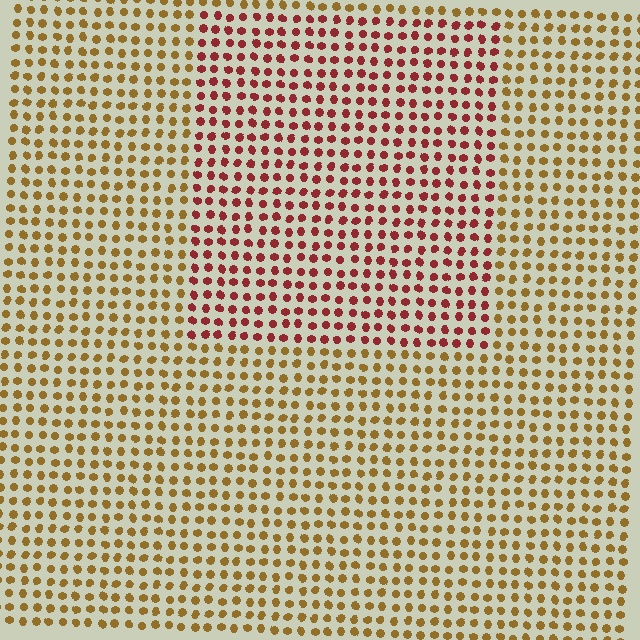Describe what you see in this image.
The image is filled with small brown elements in a uniform arrangement. A rectangle-shaped region is visible where the elements are tinted to a slightly different hue, forming a subtle color boundary.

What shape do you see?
I see a rectangle.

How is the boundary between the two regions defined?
The boundary is defined purely by a slight shift in hue (about 45 degrees). Spacing, size, and orientation are identical on both sides.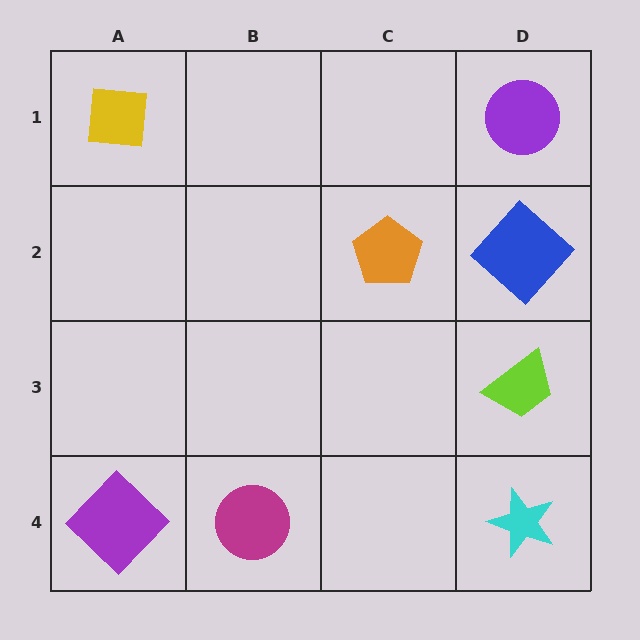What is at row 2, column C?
An orange pentagon.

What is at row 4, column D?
A cyan star.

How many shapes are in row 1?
2 shapes.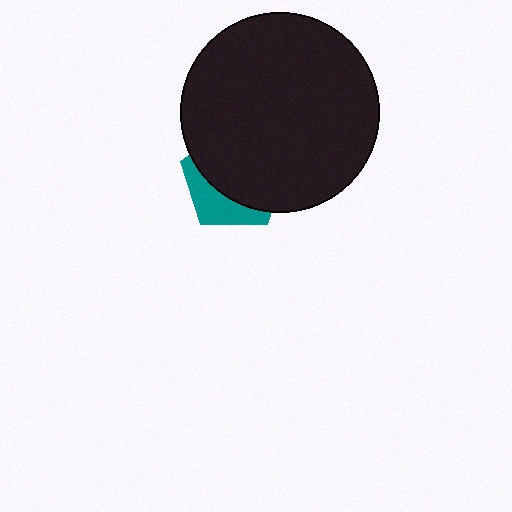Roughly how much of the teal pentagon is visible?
A small part of it is visible (roughly 32%).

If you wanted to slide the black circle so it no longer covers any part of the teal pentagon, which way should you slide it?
Slide it up — that is the most direct way to separate the two shapes.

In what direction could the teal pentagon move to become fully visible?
The teal pentagon could move down. That would shift it out from behind the black circle entirely.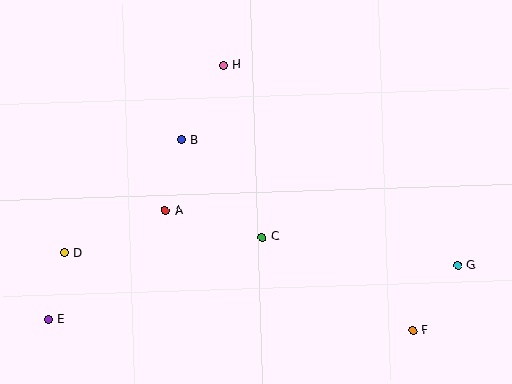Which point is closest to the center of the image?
Point C at (262, 237) is closest to the center.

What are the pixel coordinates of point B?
Point B is at (181, 140).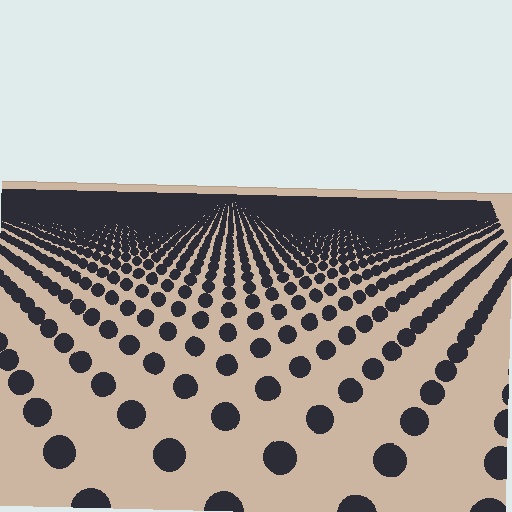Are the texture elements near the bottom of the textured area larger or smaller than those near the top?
Larger. Near the bottom, elements are closer to the viewer and appear at a bigger on-screen size.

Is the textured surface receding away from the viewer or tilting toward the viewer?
The surface is receding away from the viewer. Texture elements get smaller and denser toward the top.